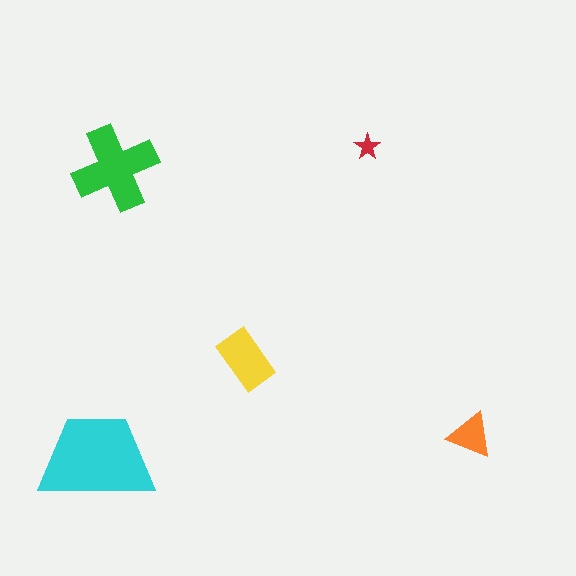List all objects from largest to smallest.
The cyan trapezoid, the green cross, the yellow rectangle, the orange triangle, the red star.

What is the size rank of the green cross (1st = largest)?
2nd.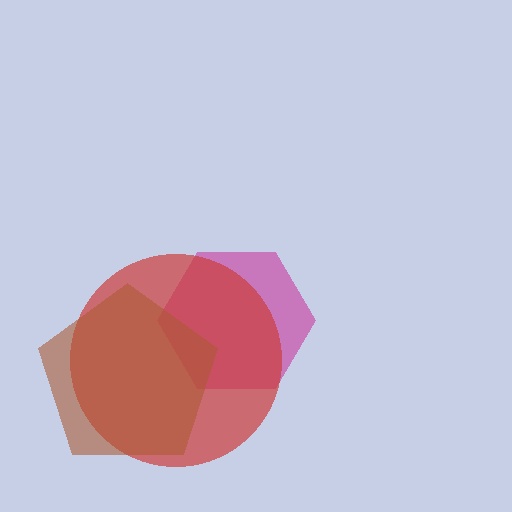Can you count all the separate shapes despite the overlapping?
Yes, there are 3 separate shapes.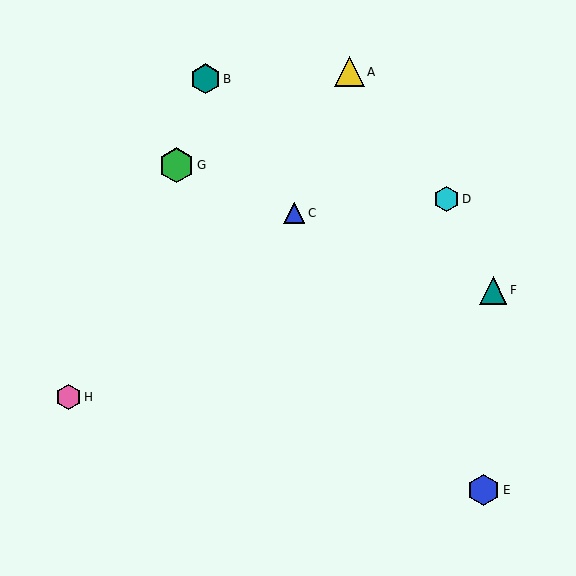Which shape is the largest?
The green hexagon (labeled G) is the largest.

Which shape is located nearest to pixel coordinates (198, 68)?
The teal hexagon (labeled B) at (206, 79) is nearest to that location.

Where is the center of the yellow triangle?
The center of the yellow triangle is at (349, 72).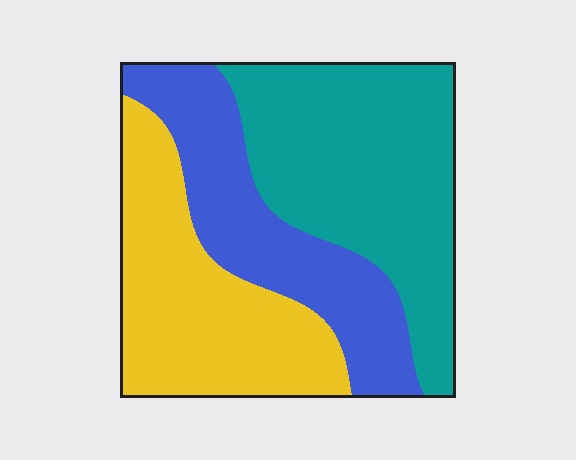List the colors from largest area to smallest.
From largest to smallest: teal, yellow, blue.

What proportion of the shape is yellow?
Yellow takes up about one third (1/3) of the shape.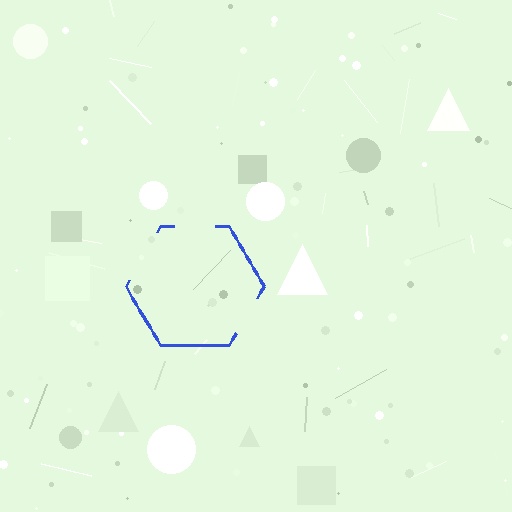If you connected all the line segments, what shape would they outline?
They would outline a hexagon.